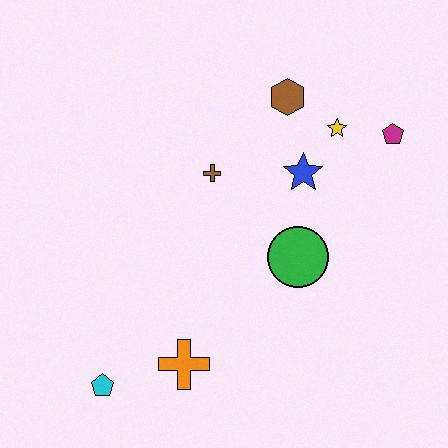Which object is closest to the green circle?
The blue star is closest to the green circle.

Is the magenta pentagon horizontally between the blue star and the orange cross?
No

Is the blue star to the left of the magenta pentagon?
Yes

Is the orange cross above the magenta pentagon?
No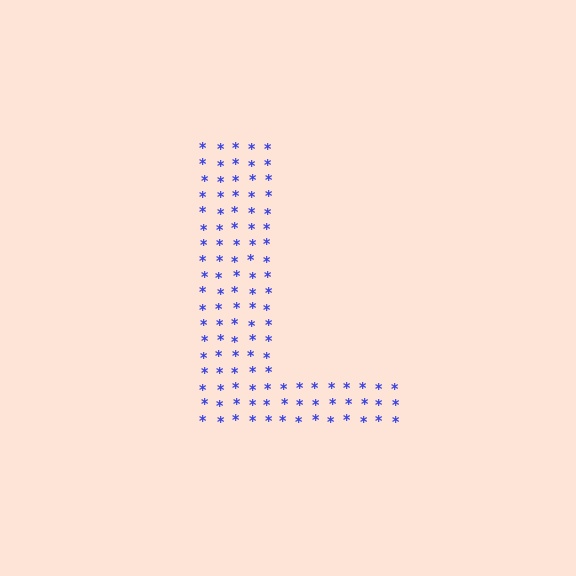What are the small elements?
The small elements are asterisks.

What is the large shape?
The large shape is the letter L.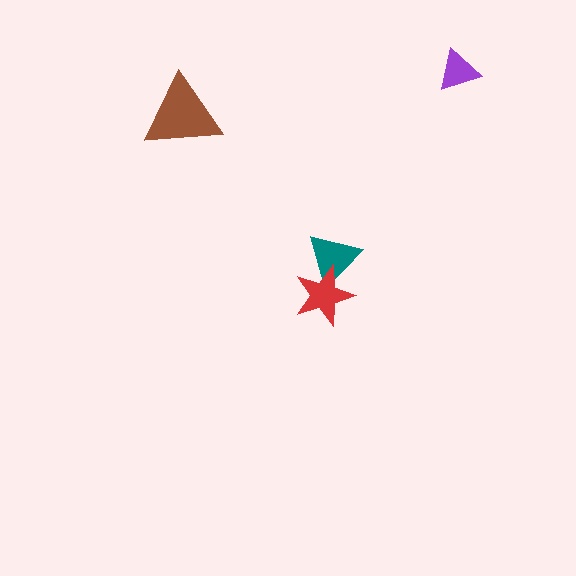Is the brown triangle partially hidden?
No, no other shape covers it.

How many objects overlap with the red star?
1 object overlaps with the red star.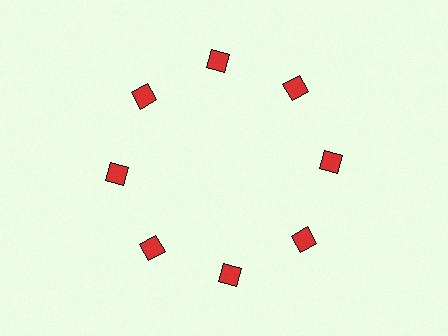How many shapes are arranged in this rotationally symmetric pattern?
There are 8 shapes, arranged in 8 groups of 1.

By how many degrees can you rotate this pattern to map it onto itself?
The pattern maps onto itself every 45 degrees of rotation.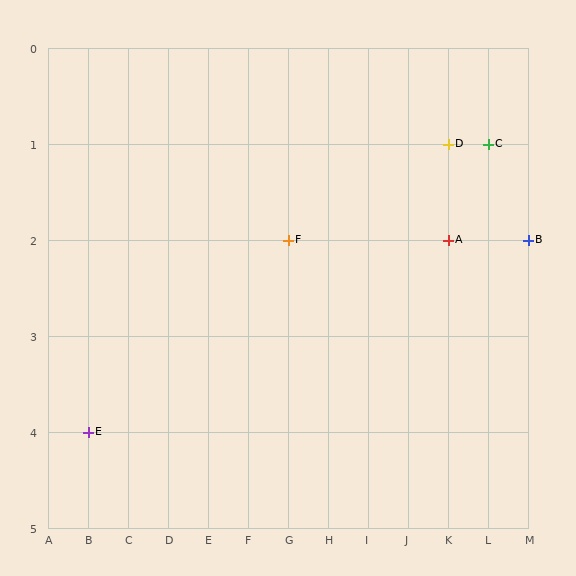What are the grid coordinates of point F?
Point F is at grid coordinates (G, 2).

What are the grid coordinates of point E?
Point E is at grid coordinates (B, 4).